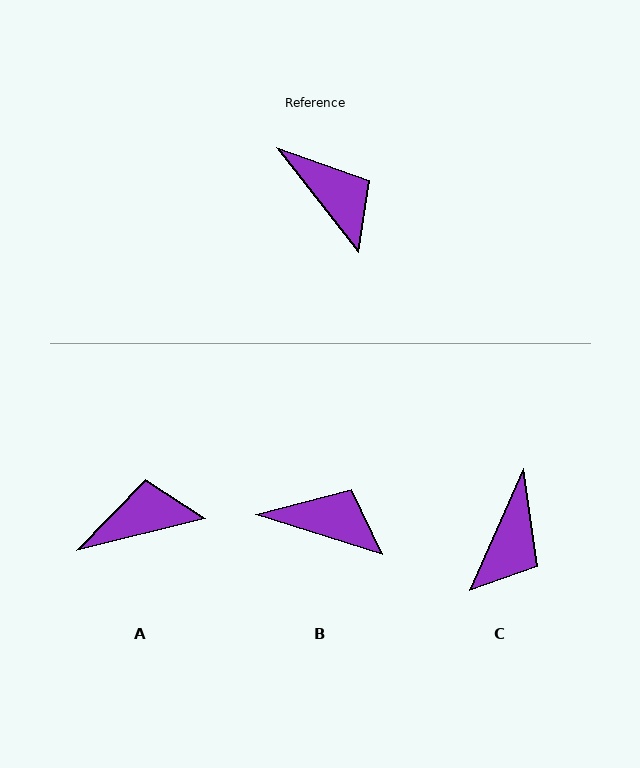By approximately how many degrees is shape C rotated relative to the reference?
Approximately 62 degrees clockwise.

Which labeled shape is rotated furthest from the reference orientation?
A, about 66 degrees away.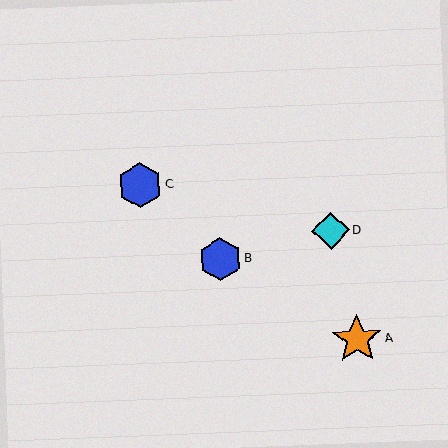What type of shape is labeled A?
Shape A is an orange star.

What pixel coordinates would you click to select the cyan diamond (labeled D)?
Click at (331, 231) to select the cyan diamond D.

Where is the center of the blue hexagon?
The center of the blue hexagon is at (140, 185).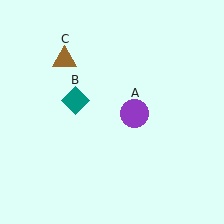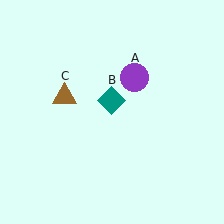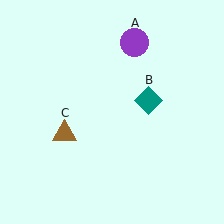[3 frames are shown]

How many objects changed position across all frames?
3 objects changed position: purple circle (object A), teal diamond (object B), brown triangle (object C).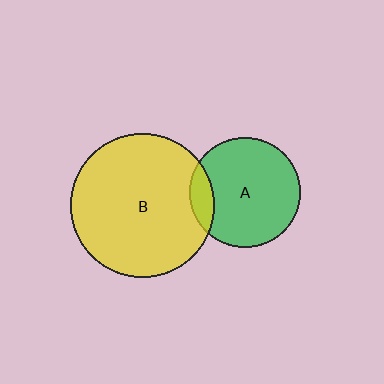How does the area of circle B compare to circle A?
Approximately 1.7 times.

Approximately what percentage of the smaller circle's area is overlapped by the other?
Approximately 15%.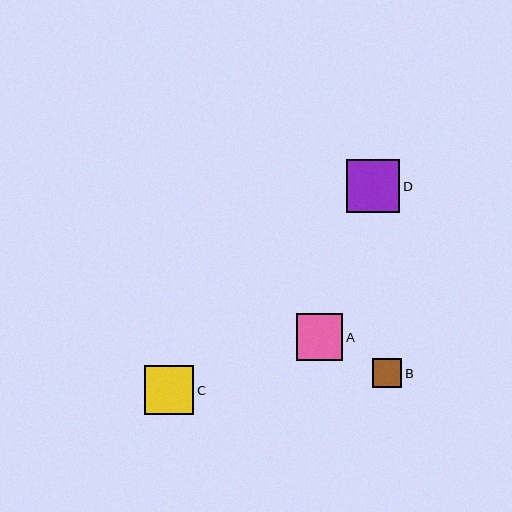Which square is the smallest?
Square B is the smallest with a size of approximately 29 pixels.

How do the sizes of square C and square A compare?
Square C and square A are approximately the same size.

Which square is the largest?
Square D is the largest with a size of approximately 53 pixels.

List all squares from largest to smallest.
From largest to smallest: D, C, A, B.